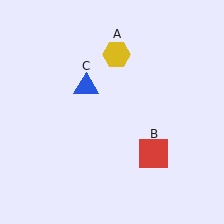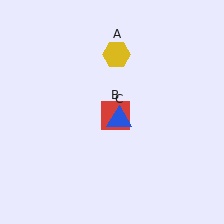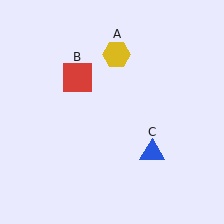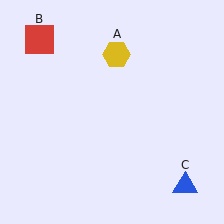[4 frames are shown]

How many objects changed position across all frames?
2 objects changed position: red square (object B), blue triangle (object C).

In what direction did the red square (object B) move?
The red square (object B) moved up and to the left.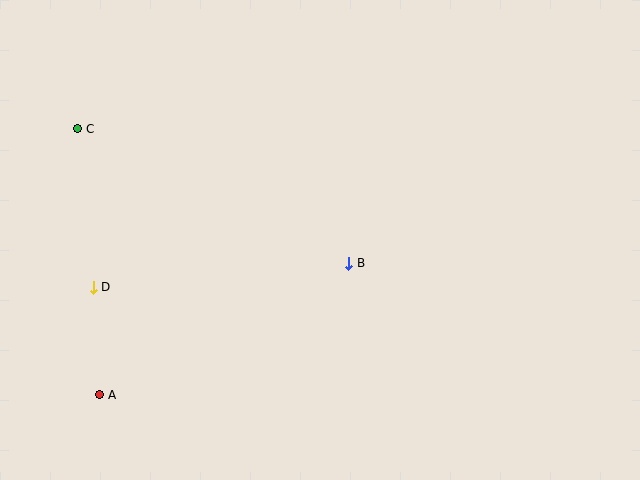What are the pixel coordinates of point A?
Point A is at (100, 395).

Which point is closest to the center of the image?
Point B at (349, 263) is closest to the center.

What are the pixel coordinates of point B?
Point B is at (349, 263).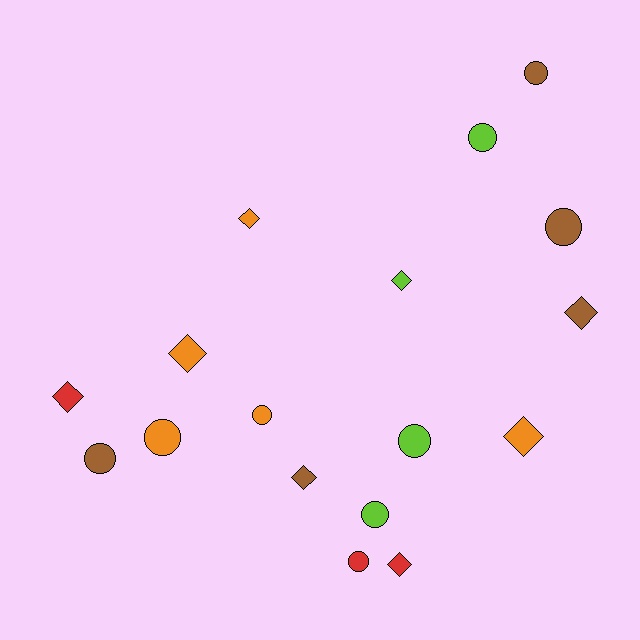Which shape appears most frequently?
Circle, with 9 objects.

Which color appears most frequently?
Orange, with 5 objects.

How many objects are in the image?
There are 17 objects.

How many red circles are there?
There is 1 red circle.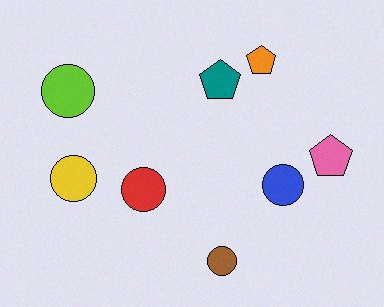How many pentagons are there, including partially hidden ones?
There are 3 pentagons.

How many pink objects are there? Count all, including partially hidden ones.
There is 1 pink object.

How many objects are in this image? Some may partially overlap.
There are 8 objects.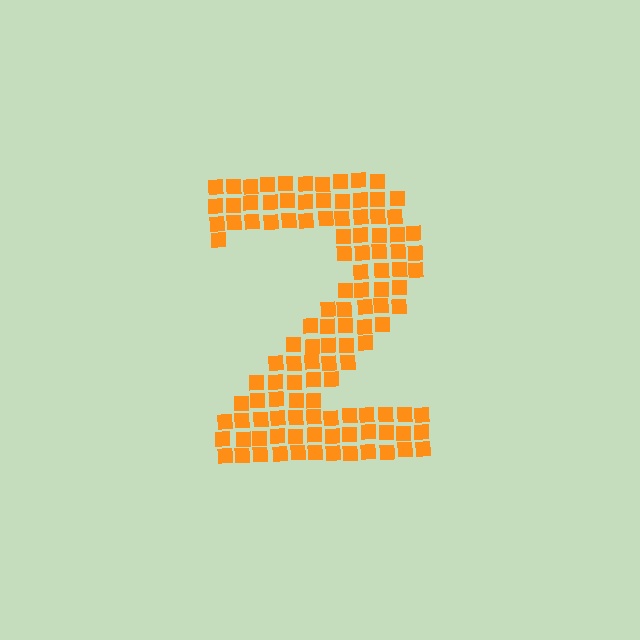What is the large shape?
The large shape is the digit 2.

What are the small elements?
The small elements are squares.